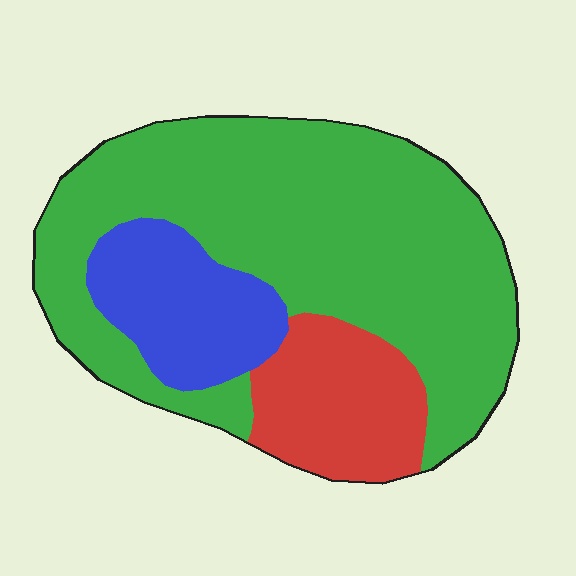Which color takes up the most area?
Green, at roughly 65%.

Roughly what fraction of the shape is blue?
Blue takes up about one sixth (1/6) of the shape.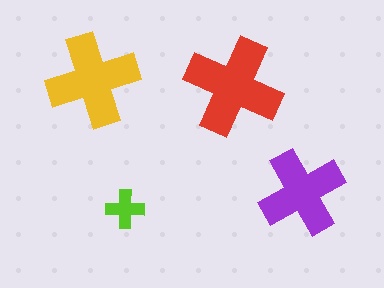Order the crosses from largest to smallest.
the red one, the yellow one, the purple one, the lime one.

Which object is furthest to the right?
The purple cross is rightmost.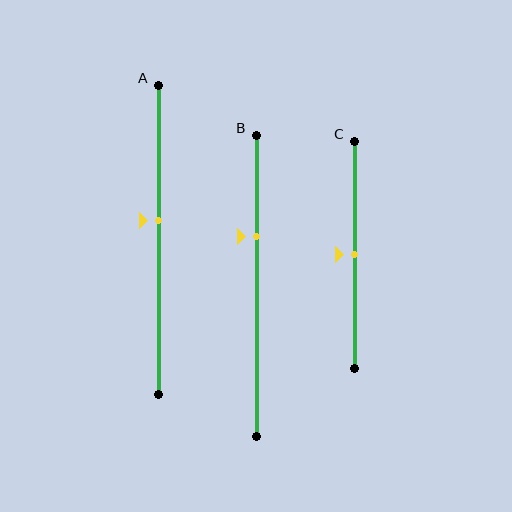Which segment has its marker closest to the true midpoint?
Segment C has its marker closest to the true midpoint.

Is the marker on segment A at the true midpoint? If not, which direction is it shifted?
No, the marker on segment A is shifted upward by about 6% of the segment length.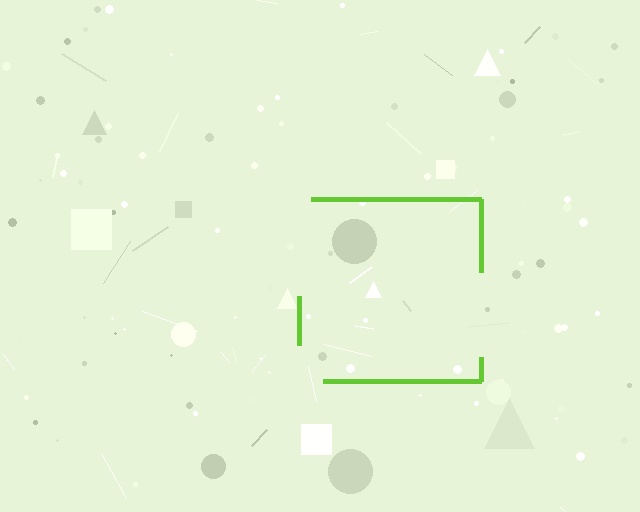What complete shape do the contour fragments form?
The contour fragments form a square.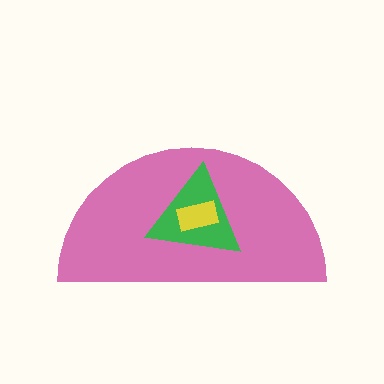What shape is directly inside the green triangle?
The yellow rectangle.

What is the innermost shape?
The yellow rectangle.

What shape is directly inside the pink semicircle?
The green triangle.